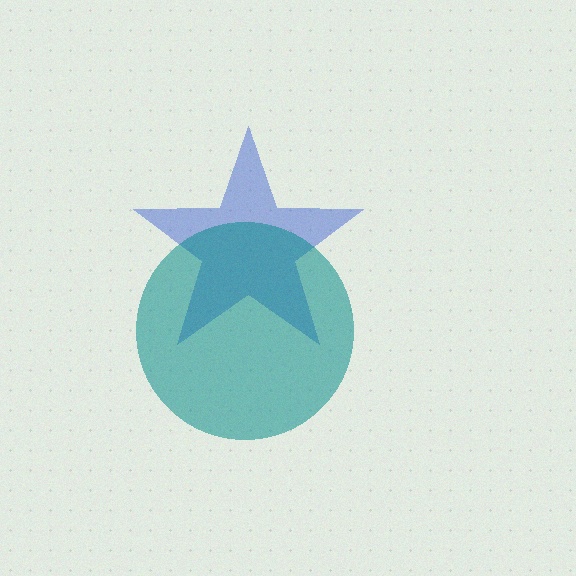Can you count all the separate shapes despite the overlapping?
Yes, there are 2 separate shapes.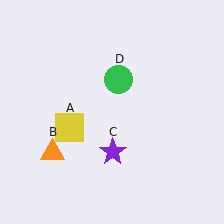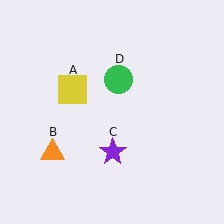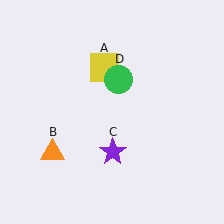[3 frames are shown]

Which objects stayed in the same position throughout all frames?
Orange triangle (object B) and purple star (object C) and green circle (object D) remained stationary.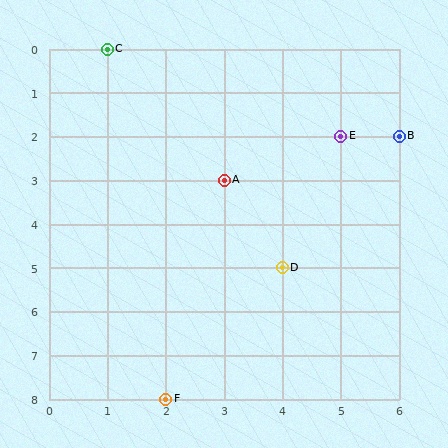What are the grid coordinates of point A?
Point A is at grid coordinates (3, 3).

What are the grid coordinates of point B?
Point B is at grid coordinates (6, 2).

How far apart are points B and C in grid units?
Points B and C are 5 columns and 2 rows apart (about 5.4 grid units diagonally).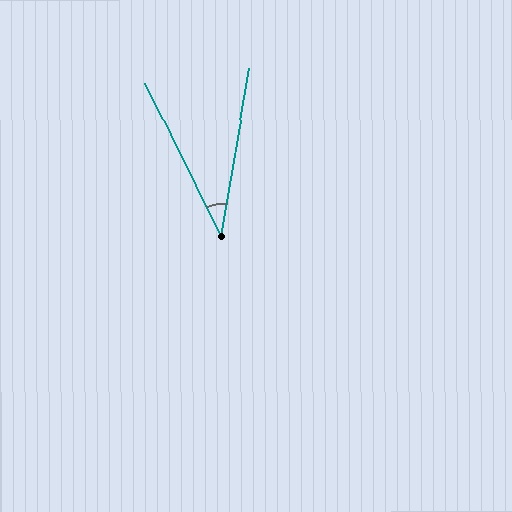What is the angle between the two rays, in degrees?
Approximately 36 degrees.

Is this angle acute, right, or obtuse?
It is acute.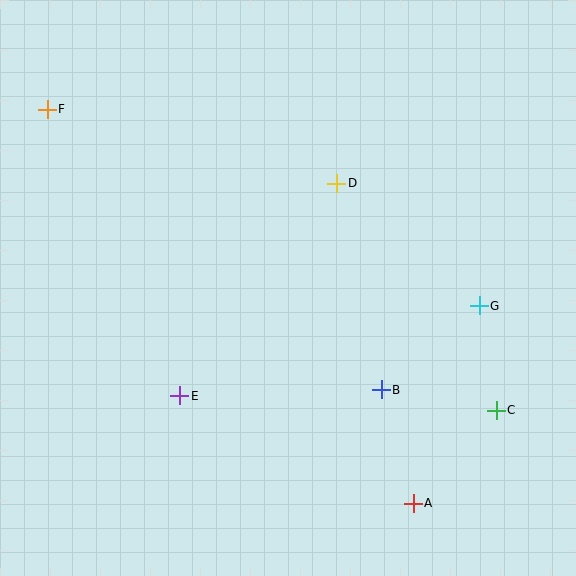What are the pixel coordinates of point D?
Point D is at (337, 183).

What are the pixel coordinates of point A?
Point A is at (413, 503).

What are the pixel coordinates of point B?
Point B is at (381, 390).